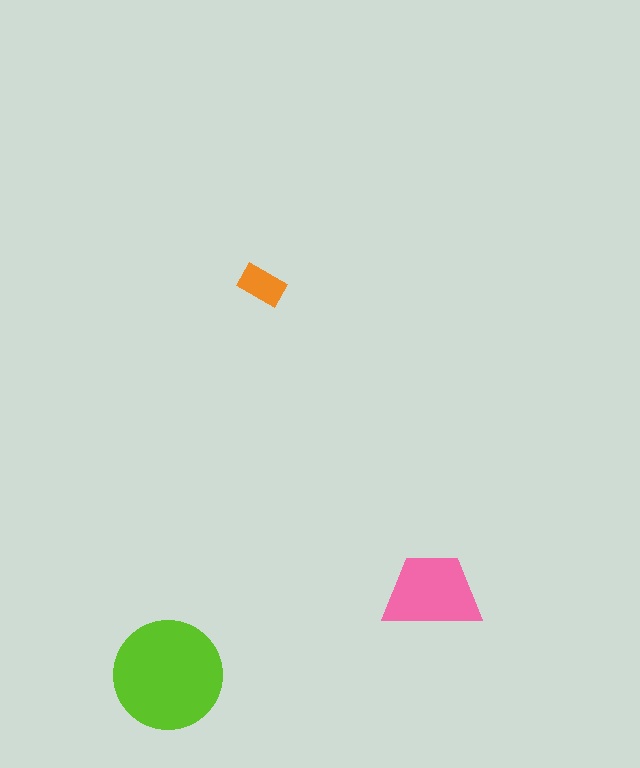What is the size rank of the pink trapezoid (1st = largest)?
2nd.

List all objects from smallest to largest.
The orange rectangle, the pink trapezoid, the lime circle.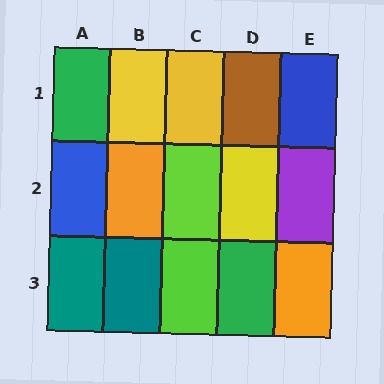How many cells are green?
2 cells are green.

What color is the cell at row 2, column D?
Yellow.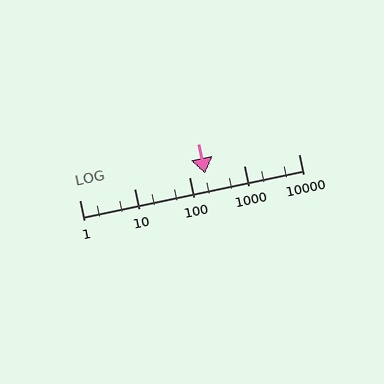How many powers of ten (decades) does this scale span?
The scale spans 4 decades, from 1 to 10000.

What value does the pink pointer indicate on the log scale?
The pointer indicates approximately 200.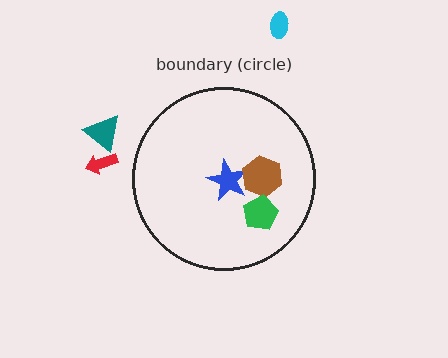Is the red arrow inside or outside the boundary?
Outside.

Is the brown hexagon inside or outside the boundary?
Inside.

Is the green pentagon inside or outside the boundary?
Inside.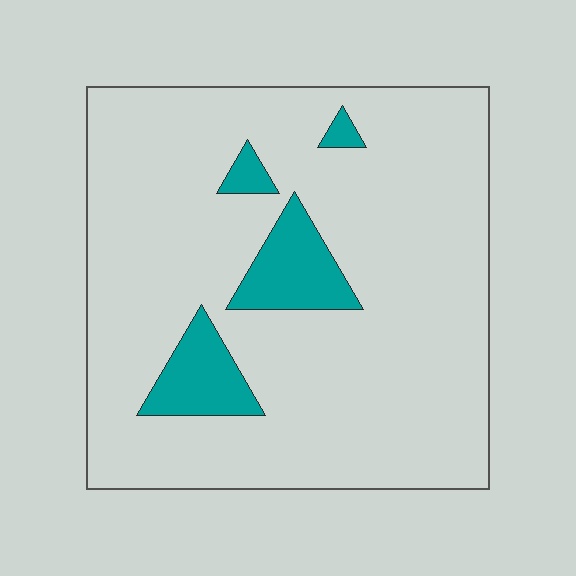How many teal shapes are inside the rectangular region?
4.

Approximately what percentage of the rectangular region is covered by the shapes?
Approximately 10%.